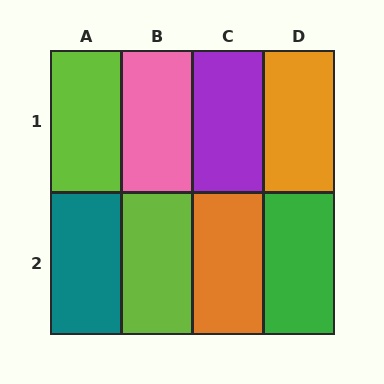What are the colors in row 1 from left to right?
Lime, pink, purple, orange.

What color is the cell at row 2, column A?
Teal.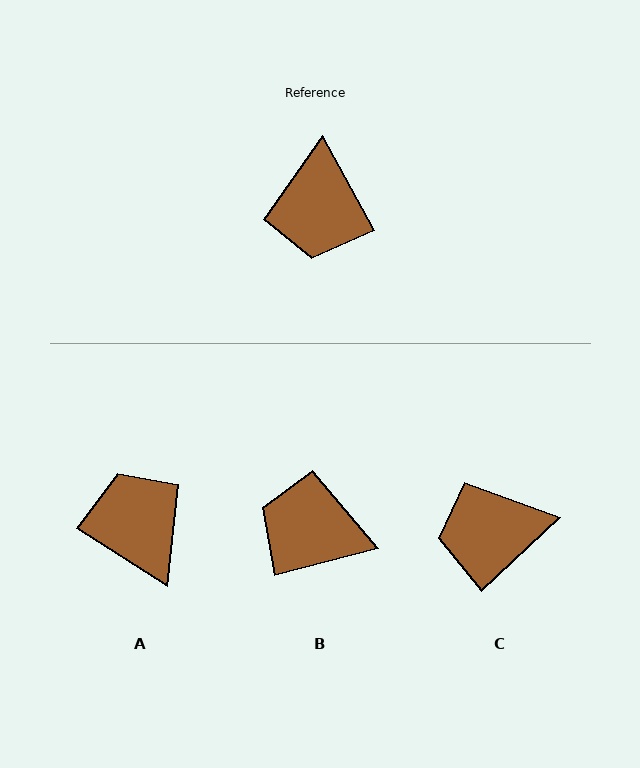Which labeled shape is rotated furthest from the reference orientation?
A, about 151 degrees away.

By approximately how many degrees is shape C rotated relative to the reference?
Approximately 75 degrees clockwise.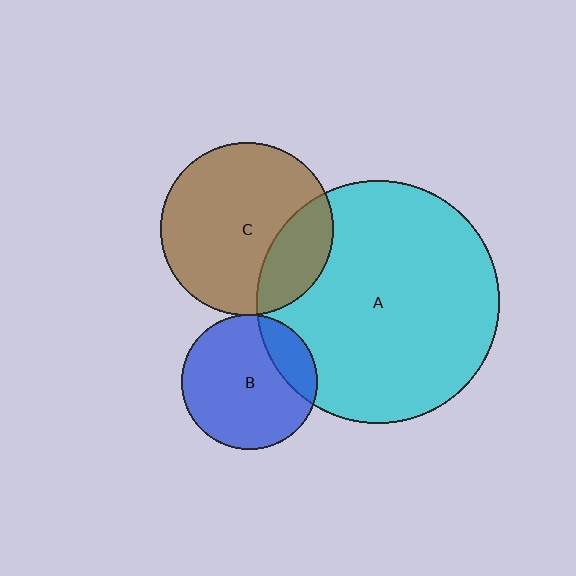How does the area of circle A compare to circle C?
Approximately 2.0 times.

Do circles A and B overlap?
Yes.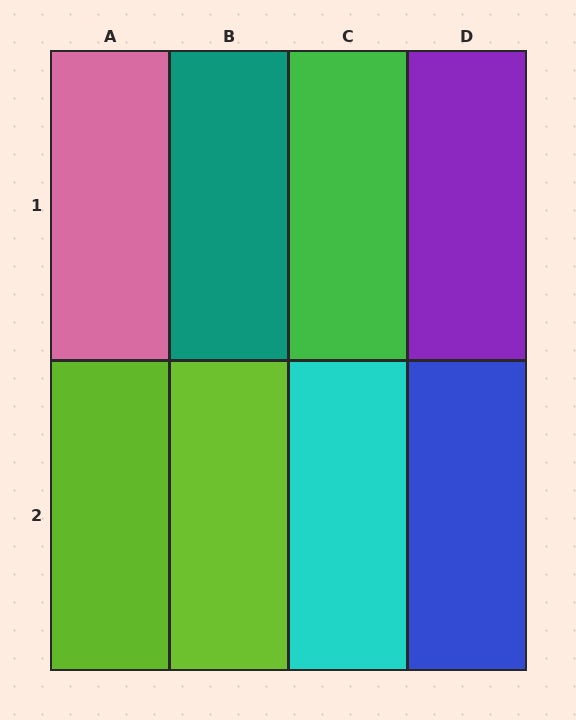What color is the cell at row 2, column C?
Cyan.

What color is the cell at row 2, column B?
Lime.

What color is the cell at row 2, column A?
Lime.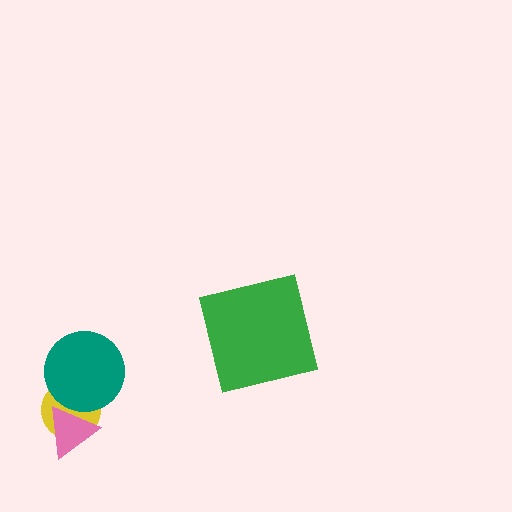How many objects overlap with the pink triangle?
2 objects overlap with the pink triangle.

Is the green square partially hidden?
No, no other shape covers it.